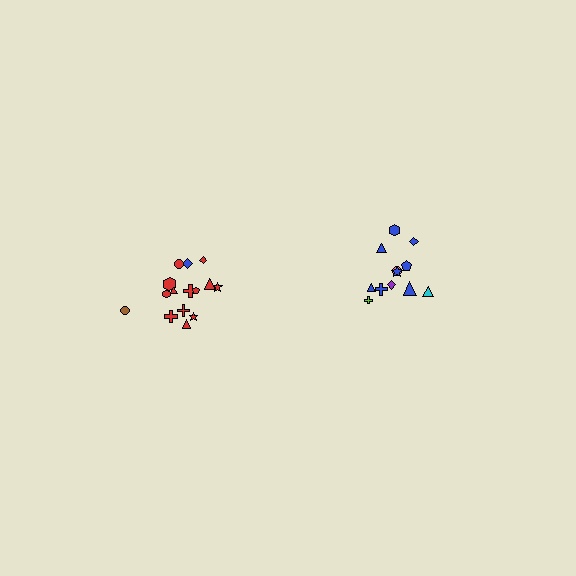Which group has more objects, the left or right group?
The left group.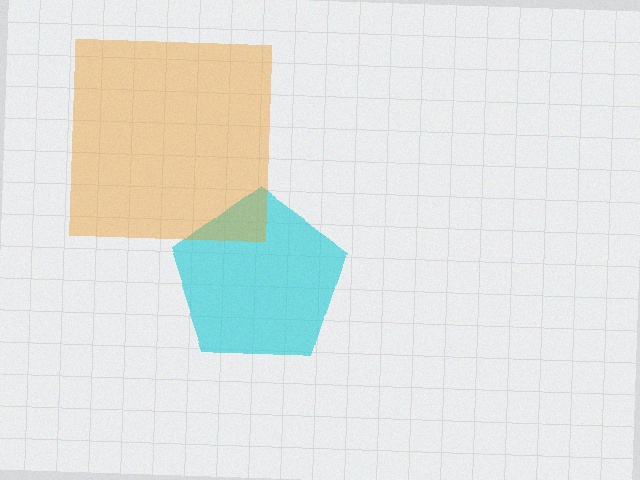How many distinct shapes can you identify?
There are 2 distinct shapes: a cyan pentagon, an orange square.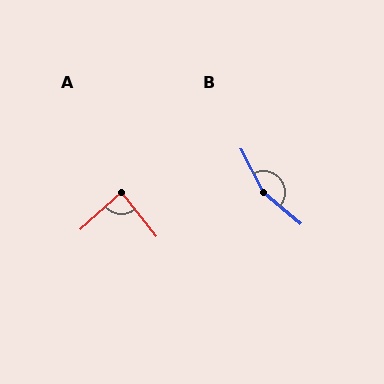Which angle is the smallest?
A, at approximately 87 degrees.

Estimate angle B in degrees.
Approximately 157 degrees.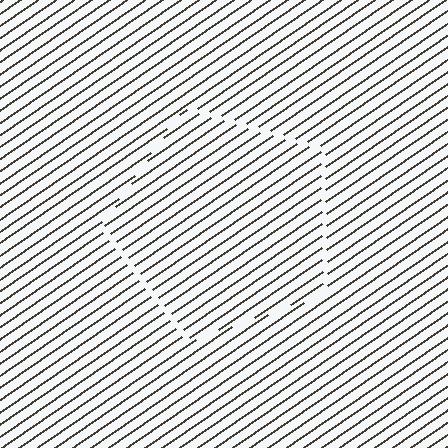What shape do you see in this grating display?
An illusory pentagon. The interior of the shape contains the same grating, shifted by half a period — the contour is defined by the phase discontinuity where line-ends from the inner and outer gratings abut.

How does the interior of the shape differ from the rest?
The interior of the shape contains the same grating, shifted by half a period — the contour is defined by the phase discontinuity where line-ends from the inner and outer gratings abut.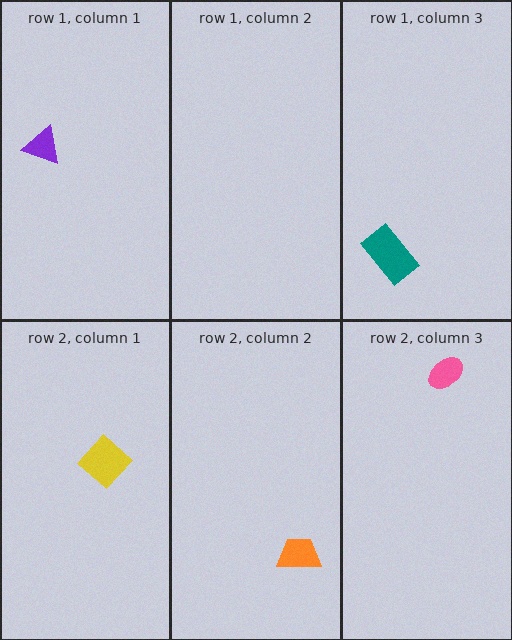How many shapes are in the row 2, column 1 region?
1.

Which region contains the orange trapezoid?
The row 2, column 2 region.